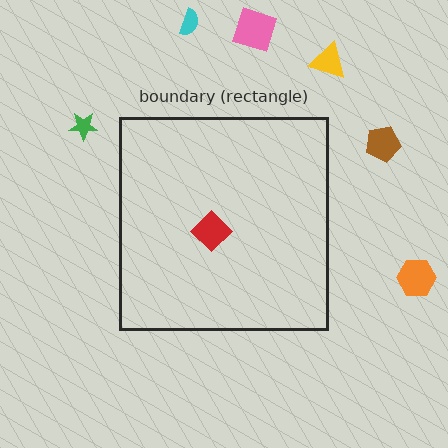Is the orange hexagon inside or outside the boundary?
Outside.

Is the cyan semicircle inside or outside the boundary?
Outside.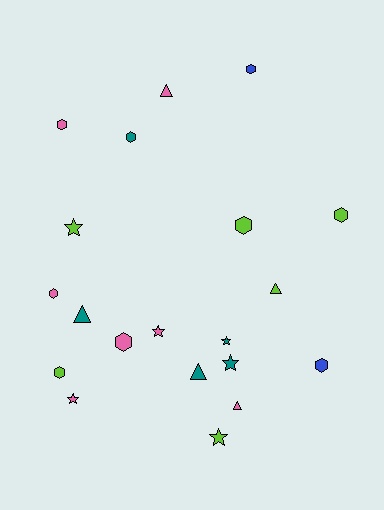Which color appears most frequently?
Pink, with 7 objects.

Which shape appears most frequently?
Hexagon, with 9 objects.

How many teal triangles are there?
There are 2 teal triangles.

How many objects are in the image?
There are 20 objects.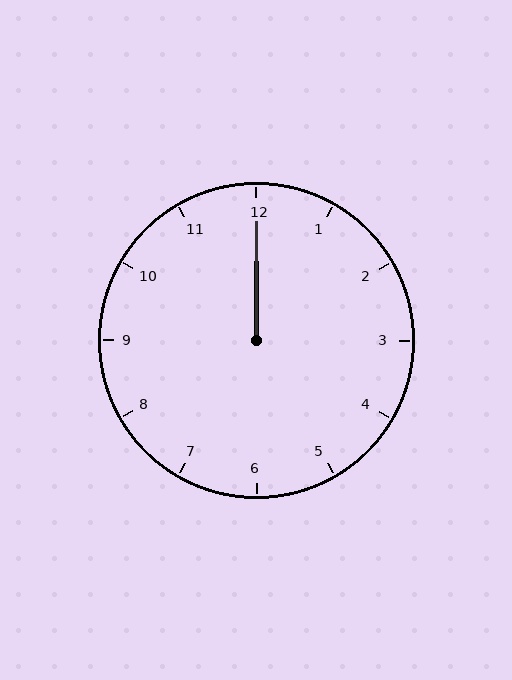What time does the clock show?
12:00.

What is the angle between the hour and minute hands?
Approximately 0 degrees.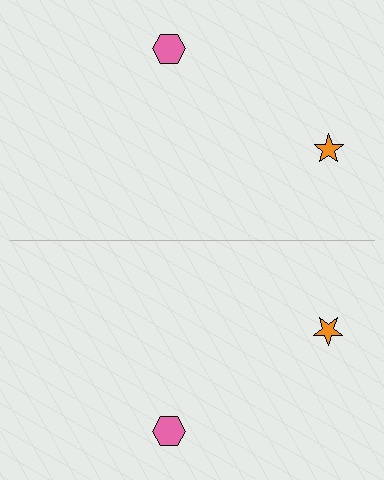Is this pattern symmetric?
Yes, this pattern has bilateral (reflection) symmetry.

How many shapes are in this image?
There are 4 shapes in this image.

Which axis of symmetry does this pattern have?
The pattern has a horizontal axis of symmetry running through the center of the image.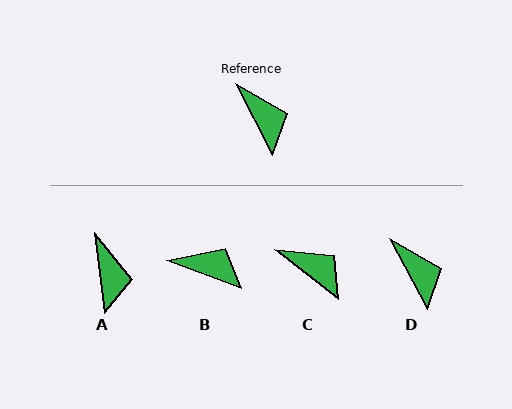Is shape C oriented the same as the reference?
No, it is off by about 24 degrees.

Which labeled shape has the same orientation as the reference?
D.